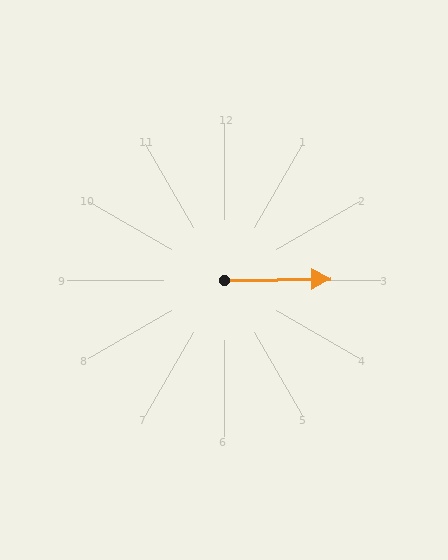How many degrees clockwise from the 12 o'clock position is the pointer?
Approximately 89 degrees.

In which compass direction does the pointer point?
East.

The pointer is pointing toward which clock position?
Roughly 3 o'clock.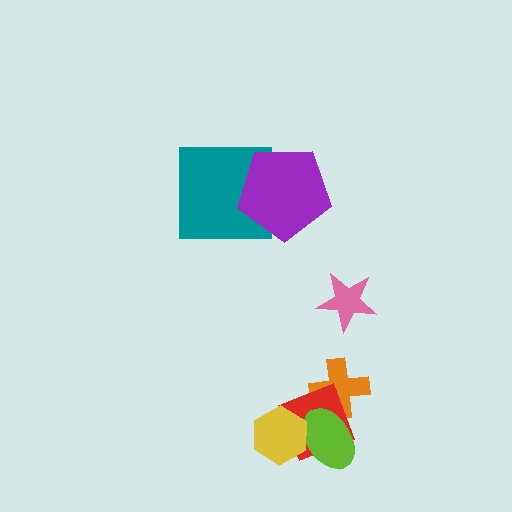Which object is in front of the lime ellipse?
The yellow hexagon is in front of the lime ellipse.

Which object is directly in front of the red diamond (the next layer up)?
The lime ellipse is directly in front of the red diamond.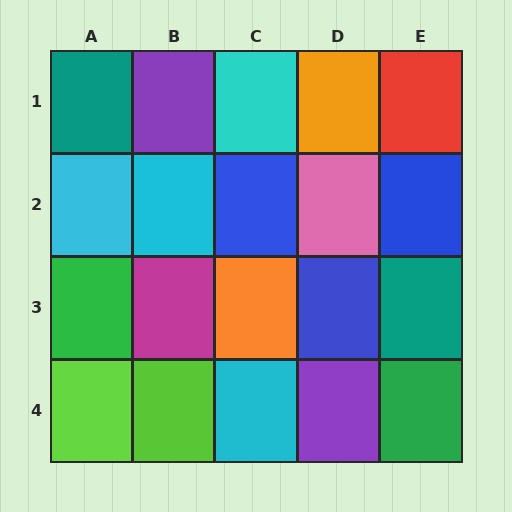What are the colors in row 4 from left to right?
Lime, lime, cyan, purple, green.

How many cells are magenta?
1 cell is magenta.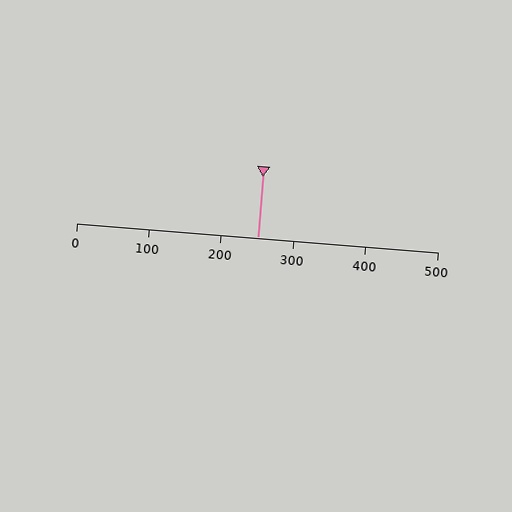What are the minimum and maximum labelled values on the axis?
The axis runs from 0 to 500.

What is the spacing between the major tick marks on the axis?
The major ticks are spaced 100 apart.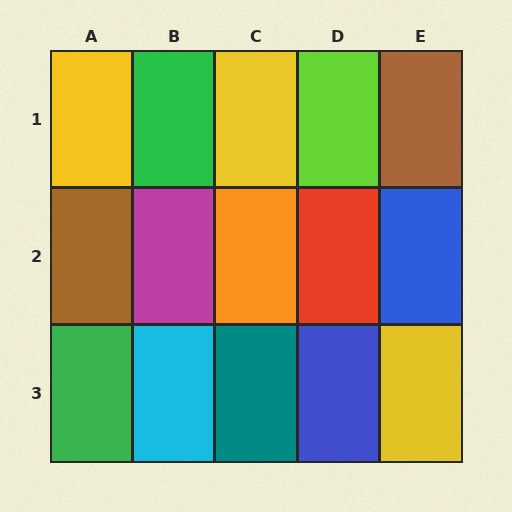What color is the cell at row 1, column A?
Yellow.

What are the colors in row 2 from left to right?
Brown, magenta, orange, red, blue.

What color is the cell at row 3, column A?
Green.